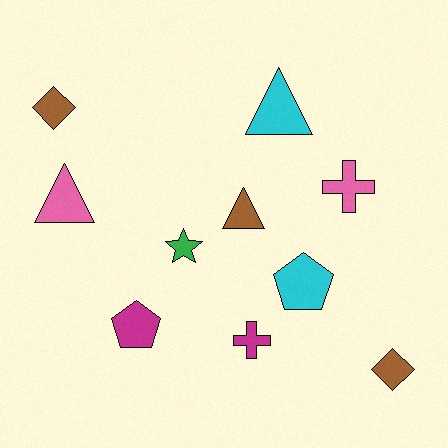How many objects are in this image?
There are 10 objects.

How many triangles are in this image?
There are 3 triangles.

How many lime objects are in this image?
There are no lime objects.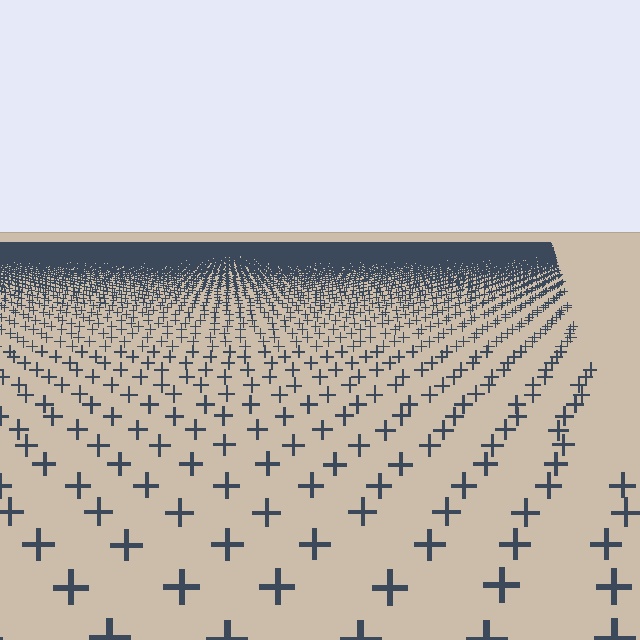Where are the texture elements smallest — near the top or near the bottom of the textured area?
Near the top.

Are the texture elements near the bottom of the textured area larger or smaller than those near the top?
Larger. Near the bottom, elements are closer to the viewer and appear at a bigger on-screen size.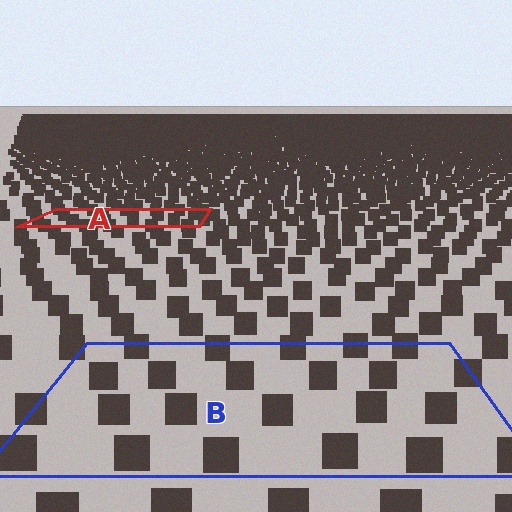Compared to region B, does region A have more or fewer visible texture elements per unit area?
Region A has more texture elements per unit area — they are packed more densely because it is farther away.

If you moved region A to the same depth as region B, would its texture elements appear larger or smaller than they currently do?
They would appear larger. At a closer depth, the same texture elements are projected at a bigger on-screen size.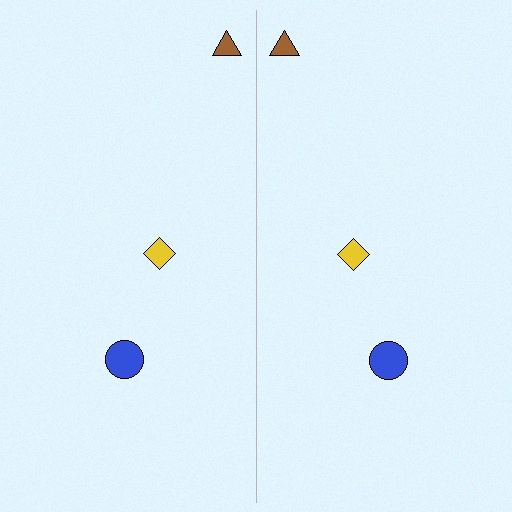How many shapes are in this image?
There are 6 shapes in this image.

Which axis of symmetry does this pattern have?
The pattern has a vertical axis of symmetry running through the center of the image.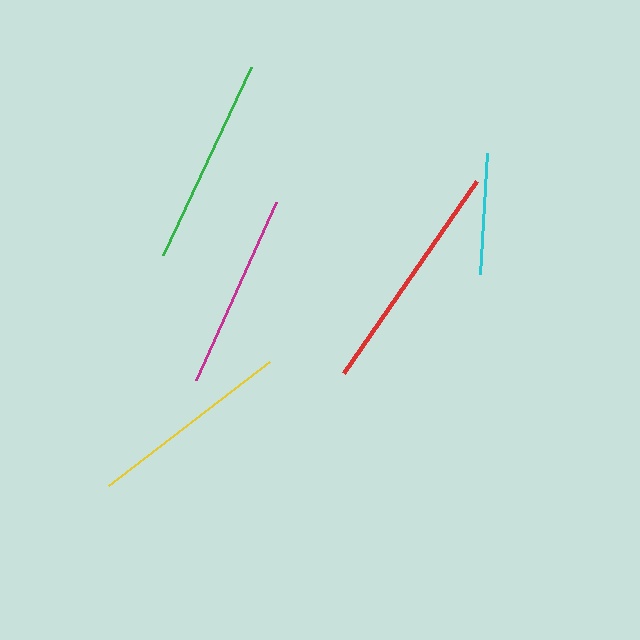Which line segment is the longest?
The red line is the longest at approximately 233 pixels.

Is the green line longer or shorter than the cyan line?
The green line is longer than the cyan line.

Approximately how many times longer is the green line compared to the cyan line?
The green line is approximately 1.7 times the length of the cyan line.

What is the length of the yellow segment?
The yellow segment is approximately 203 pixels long.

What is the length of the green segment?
The green segment is approximately 208 pixels long.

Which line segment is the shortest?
The cyan line is the shortest at approximately 121 pixels.